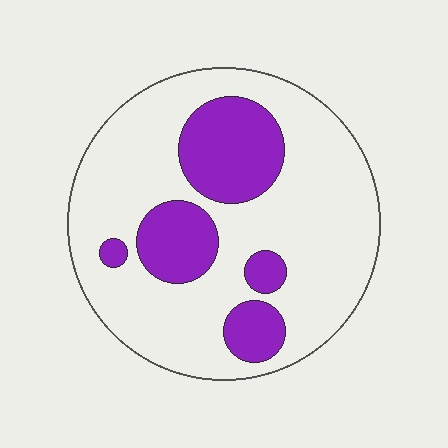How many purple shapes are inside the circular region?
5.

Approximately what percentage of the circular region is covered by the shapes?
Approximately 25%.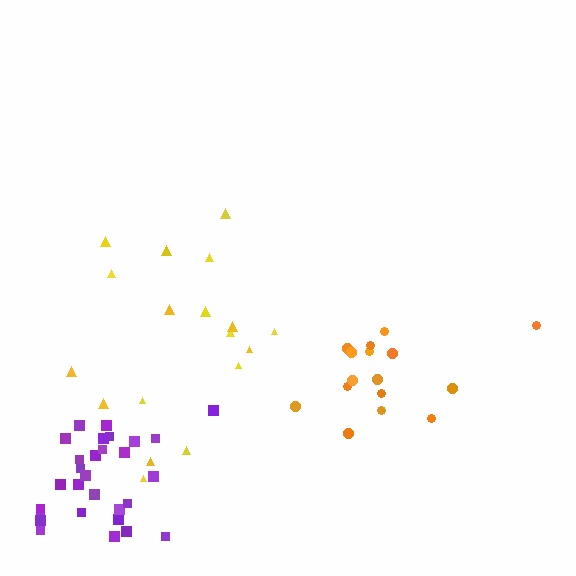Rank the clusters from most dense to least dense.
purple, orange, yellow.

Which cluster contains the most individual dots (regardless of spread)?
Purple (29).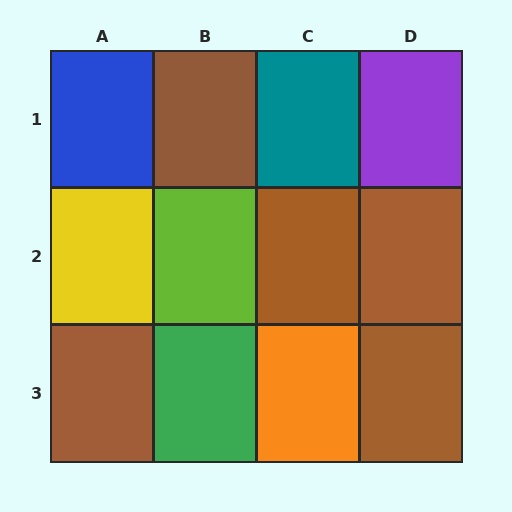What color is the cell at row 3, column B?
Green.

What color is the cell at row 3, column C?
Orange.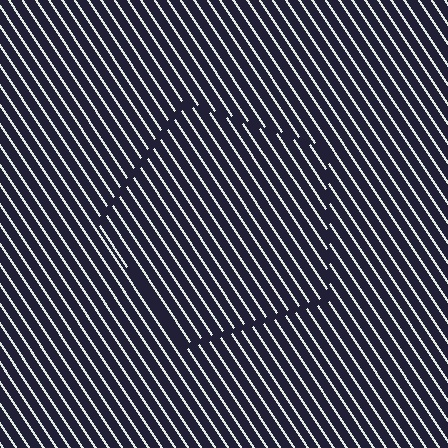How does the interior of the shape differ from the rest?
The interior of the shape contains the same grating, shifted by half a period — the contour is defined by the phase discontinuity where line-ends from the inner and outer gratings abut.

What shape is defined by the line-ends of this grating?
An illusory pentagon. The interior of the shape contains the same grating, shifted by half a period — the contour is defined by the phase discontinuity where line-ends from the inner and outer gratings abut.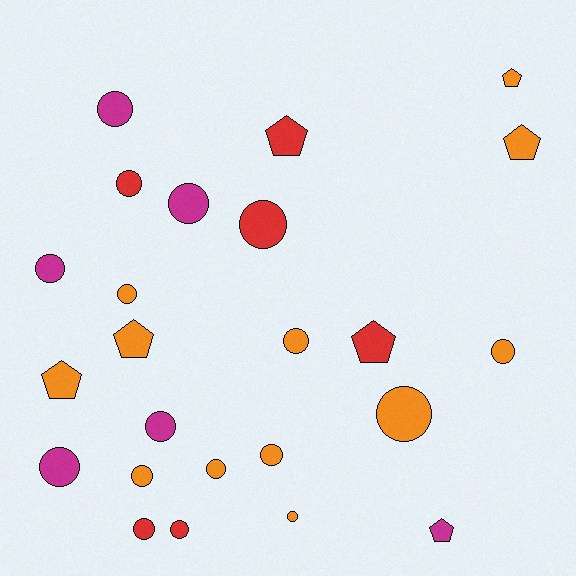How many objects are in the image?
There are 24 objects.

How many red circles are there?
There are 4 red circles.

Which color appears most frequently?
Orange, with 12 objects.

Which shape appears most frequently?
Circle, with 17 objects.